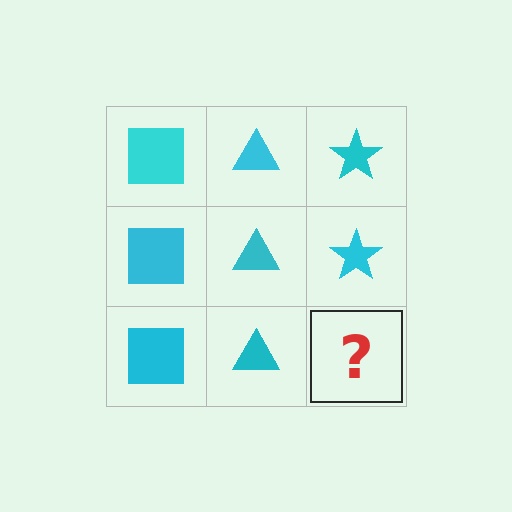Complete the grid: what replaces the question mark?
The question mark should be replaced with a cyan star.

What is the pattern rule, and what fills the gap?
The rule is that each column has a consistent shape. The gap should be filled with a cyan star.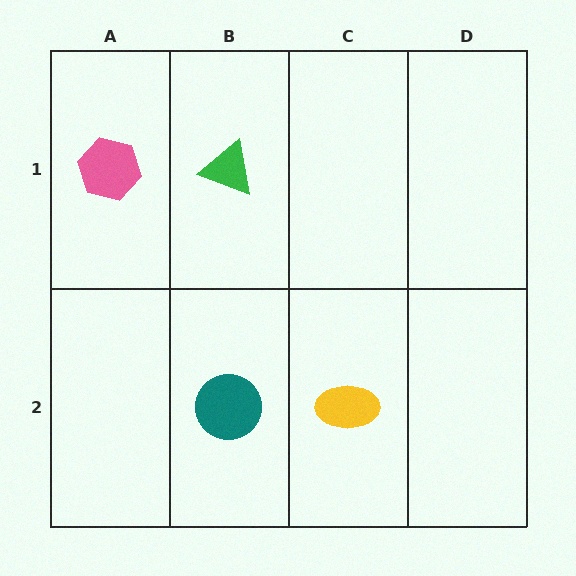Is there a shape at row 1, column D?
No, that cell is empty.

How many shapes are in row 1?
2 shapes.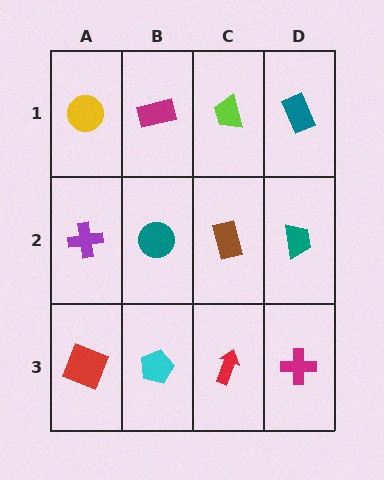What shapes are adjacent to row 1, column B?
A teal circle (row 2, column B), a yellow circle (row 1, column A), a lime trapezoid (row 1, column C).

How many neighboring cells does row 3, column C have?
3.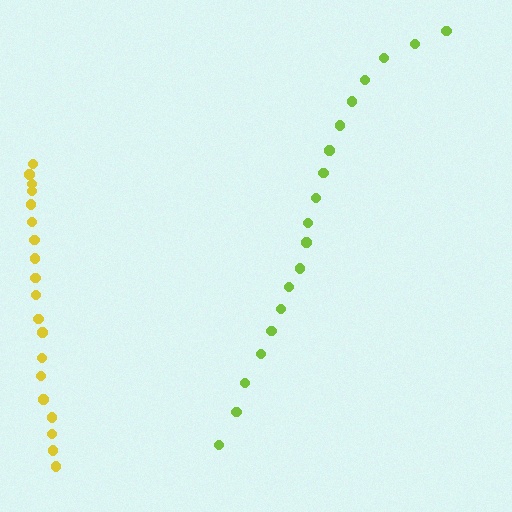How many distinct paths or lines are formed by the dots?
There are 2 distinct paths.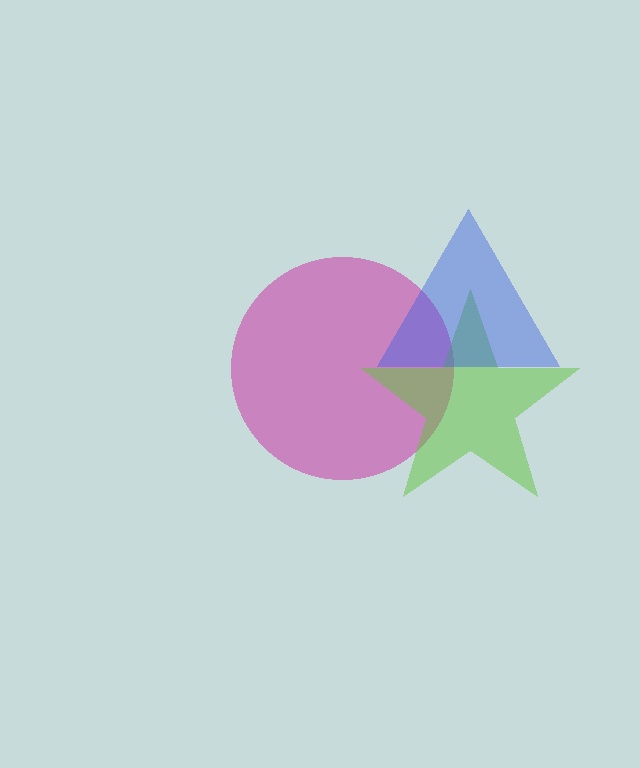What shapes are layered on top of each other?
The layered shapes are: a magenta circle, a lime star, a blue triangle.